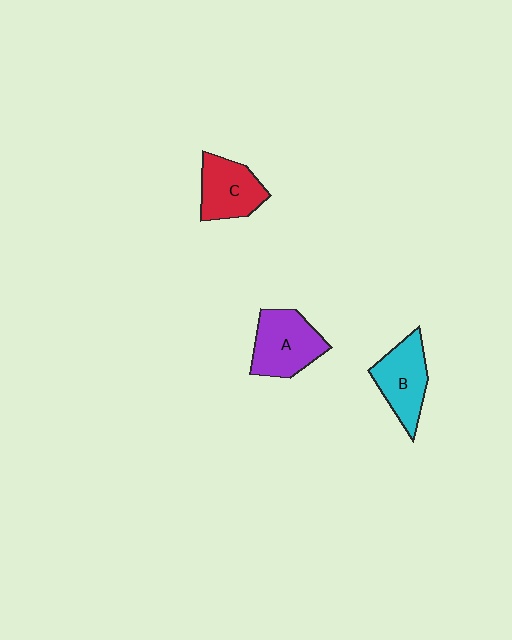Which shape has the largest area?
Shape A (purple).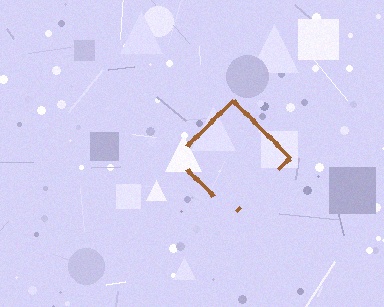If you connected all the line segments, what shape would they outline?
They would outline a diamond.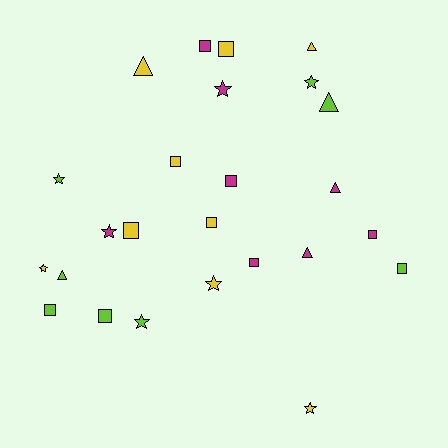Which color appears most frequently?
Yellow, with 9 objects.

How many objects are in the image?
There are 25 objects.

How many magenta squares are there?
There are 4 magenta squares.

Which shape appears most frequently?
Square, with 11 objects.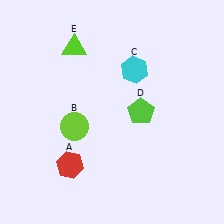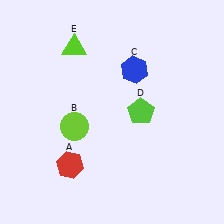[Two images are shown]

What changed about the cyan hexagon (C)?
In Image 1, C is cyan. In Image 2, it changed to blue.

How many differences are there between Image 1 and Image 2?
There is 1 difference between the two images.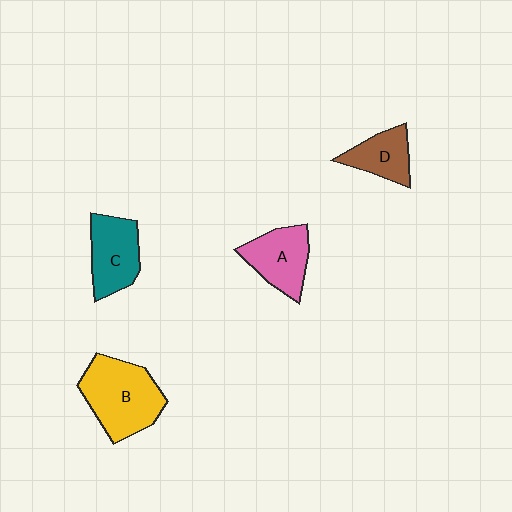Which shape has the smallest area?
Shape D (brown).